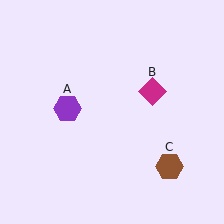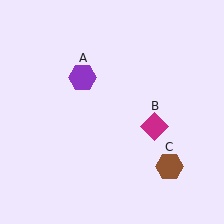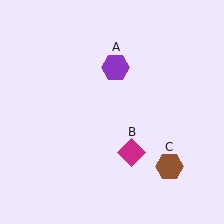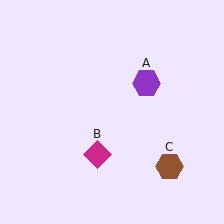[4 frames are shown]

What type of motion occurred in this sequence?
The purple hexagon (object A), magenta diamond (object B) rotated clockwise around the center of the scene.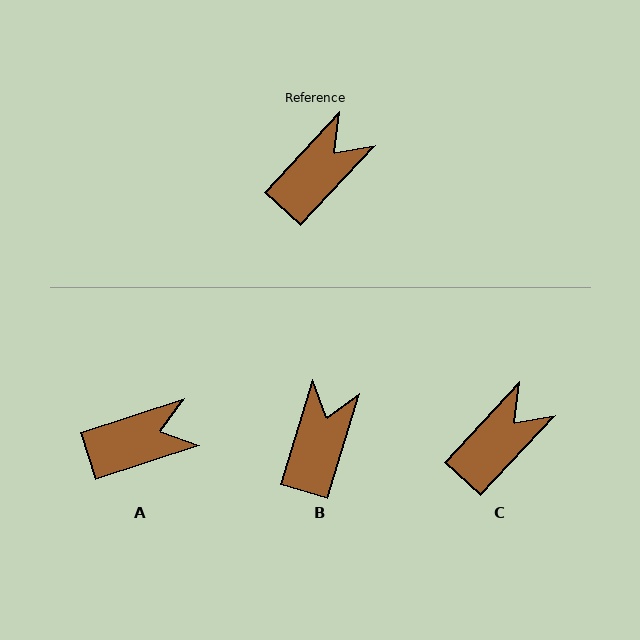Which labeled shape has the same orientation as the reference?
C.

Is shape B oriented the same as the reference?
No, it is off by about 26 degrees.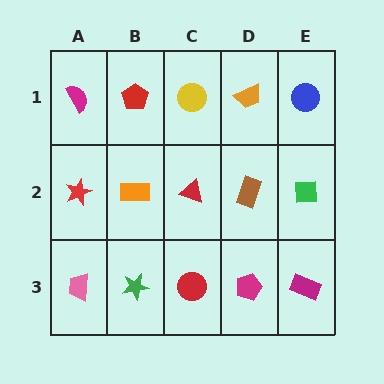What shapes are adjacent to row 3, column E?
A green square (row 2, column E), a magenta pentagon (row 3, column D).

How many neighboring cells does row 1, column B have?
3.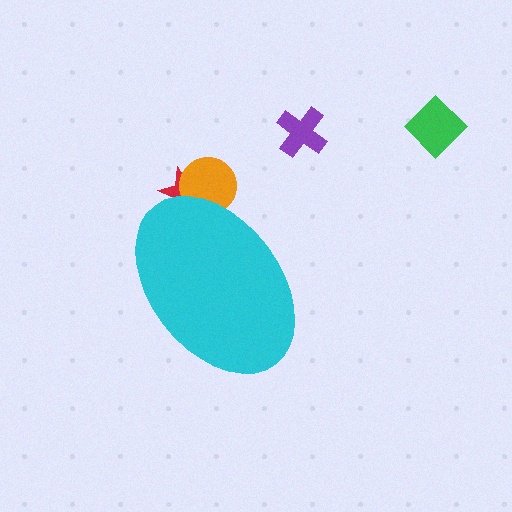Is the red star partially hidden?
Yes, the red star is partially hidden behind the cyan ellipse.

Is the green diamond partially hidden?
No, the green diamond is fully visible.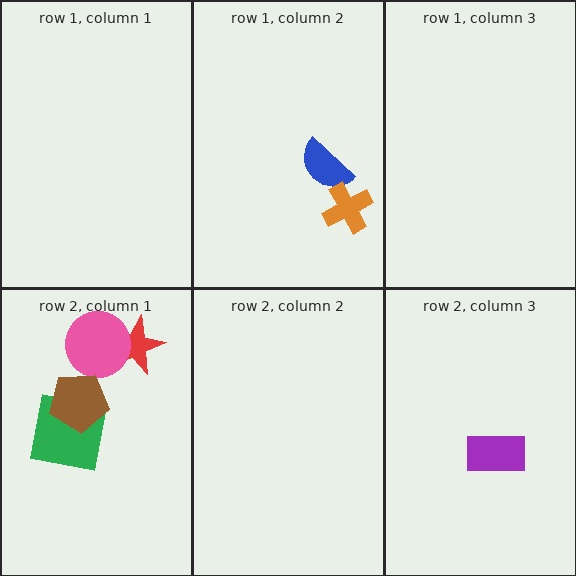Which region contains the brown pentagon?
The row 2, column 1 region.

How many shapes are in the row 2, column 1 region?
4.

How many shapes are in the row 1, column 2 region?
2.